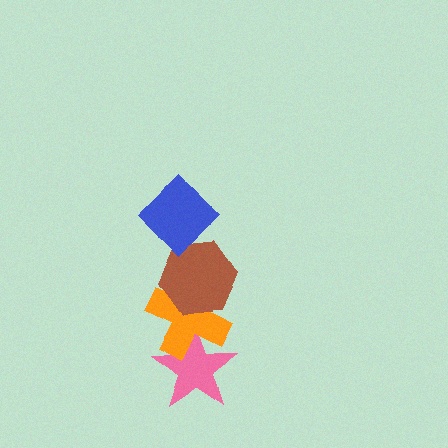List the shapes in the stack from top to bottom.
From top to bottom: the blue diamond, the brown hexagon, the orange cross, the pink star.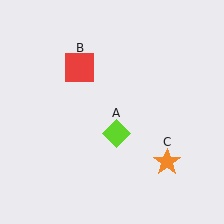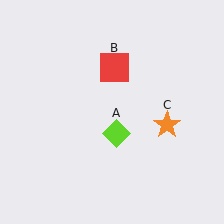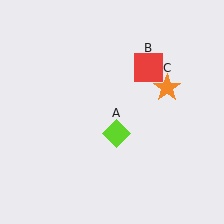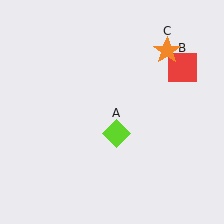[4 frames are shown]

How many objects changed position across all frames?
2 objects changed position: red square (object B), orange star (object C).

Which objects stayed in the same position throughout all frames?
Lime diamond (object A) remained stationary.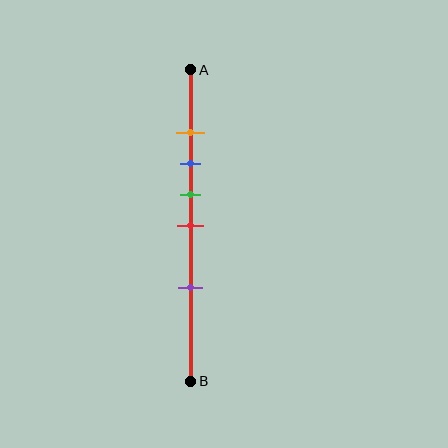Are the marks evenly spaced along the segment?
No, the marks are not evenly spaced.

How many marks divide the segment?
There are 5 marks dividing the segment.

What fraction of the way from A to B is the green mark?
The green mark is approximately 40% (0.4) of the way from A to B.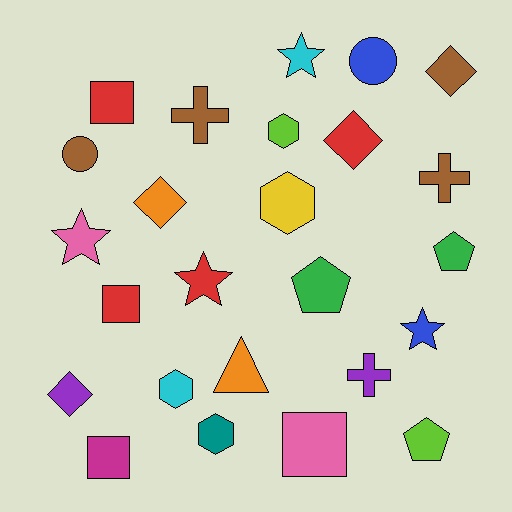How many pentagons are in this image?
There are 3 pentagons.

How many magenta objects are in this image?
There is 1 magenta object.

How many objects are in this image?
There are 25 objects.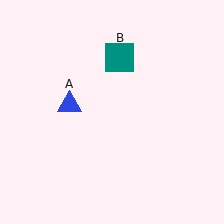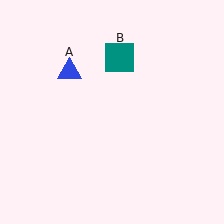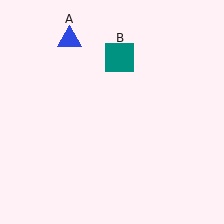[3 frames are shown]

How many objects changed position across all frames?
1 object changed position: blue triangle (object A).